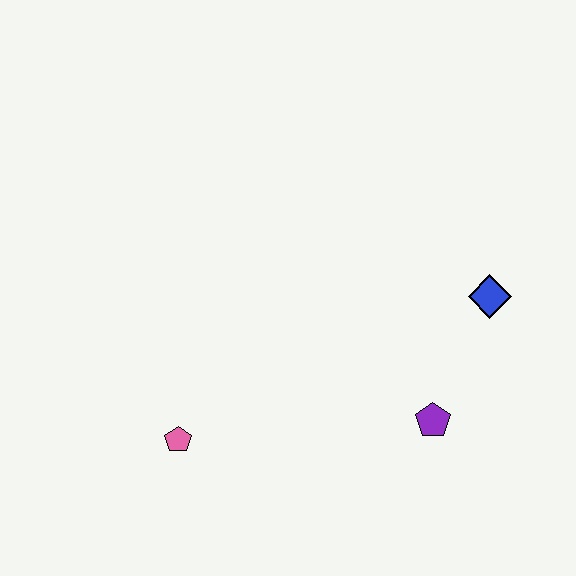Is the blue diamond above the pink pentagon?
Yes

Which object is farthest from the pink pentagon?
The blue diamond is farthest from the pink pentagon.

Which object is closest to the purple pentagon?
The blue diamond is closest to the purple pentagon.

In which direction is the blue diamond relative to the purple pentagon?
The blue diamond is above the purple pentagon.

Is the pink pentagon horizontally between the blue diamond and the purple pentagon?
No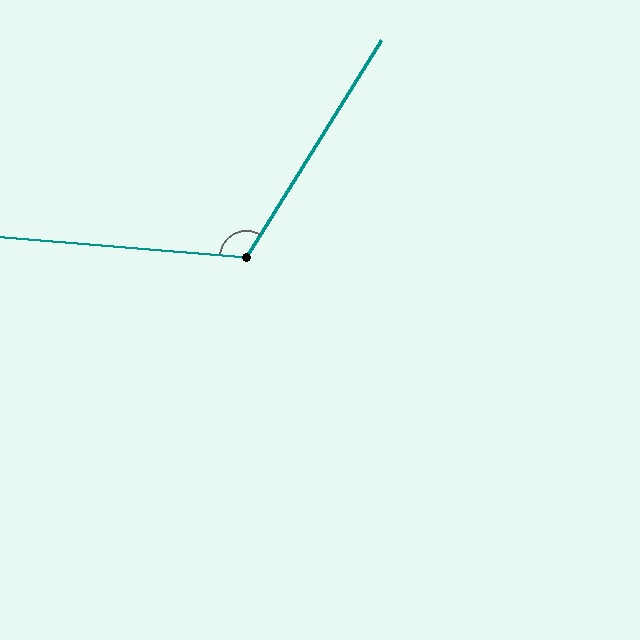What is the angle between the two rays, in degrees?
Approximately 117 degrees.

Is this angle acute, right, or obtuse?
It is obtuse.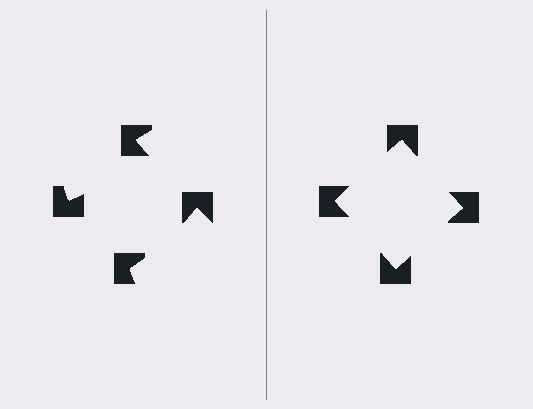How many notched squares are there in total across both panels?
8 — 4 on each side.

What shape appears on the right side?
An illusory square.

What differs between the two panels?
The notched squares are positioned identically on both sides; only the wedge orientations differ. On the right they align to a square; on the left they are misaligned.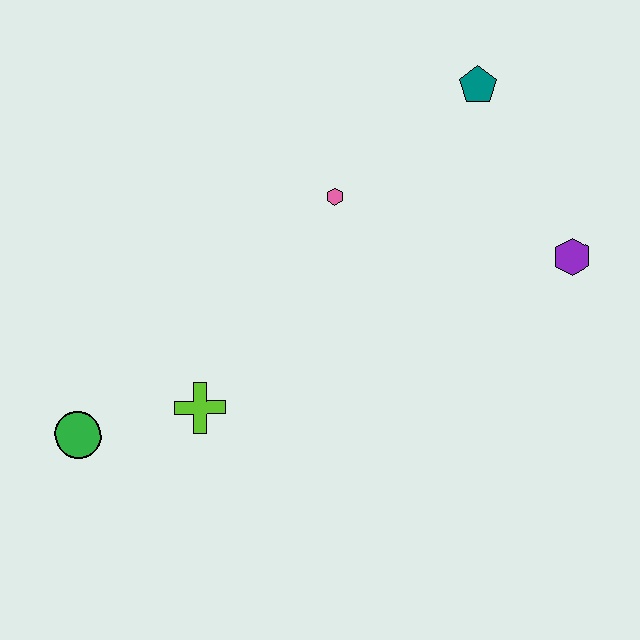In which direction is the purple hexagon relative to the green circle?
The purple hexagon is to the right of the green circle.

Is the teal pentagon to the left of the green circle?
No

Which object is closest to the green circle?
The lime cross is closest to the green circle.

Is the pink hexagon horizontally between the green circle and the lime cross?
No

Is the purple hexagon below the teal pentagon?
Yes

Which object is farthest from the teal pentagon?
The green circle is farthest from the teal pentagon.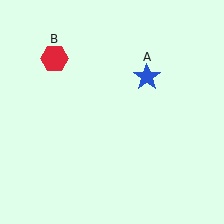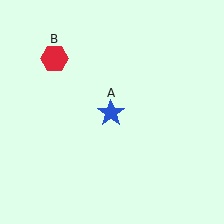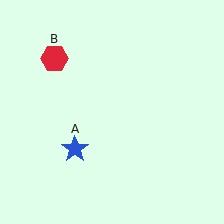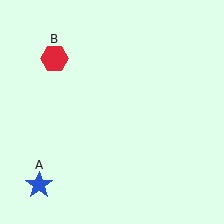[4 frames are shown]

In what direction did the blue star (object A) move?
The blue star (object A) moved down and to the left.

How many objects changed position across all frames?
1 object changed position: blue star (object A).